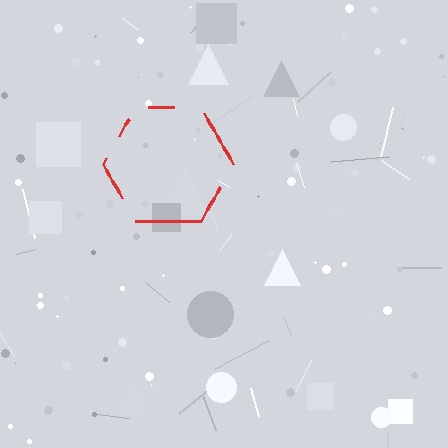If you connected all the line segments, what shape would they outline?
They would outline a hexagon.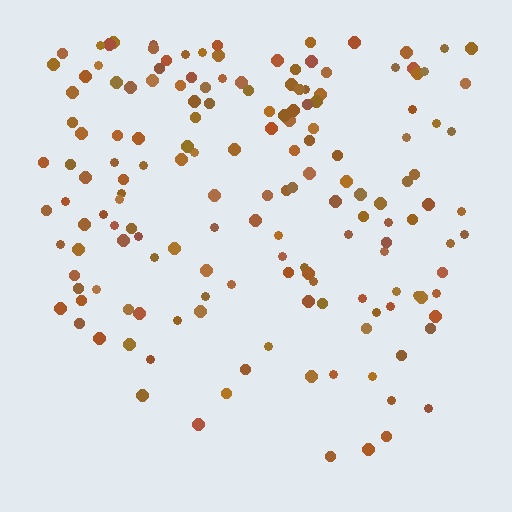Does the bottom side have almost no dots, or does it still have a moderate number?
Still a moderate number, just noticeably fewer than the top.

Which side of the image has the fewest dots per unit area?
The bottom.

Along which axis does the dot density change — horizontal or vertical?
Vertical.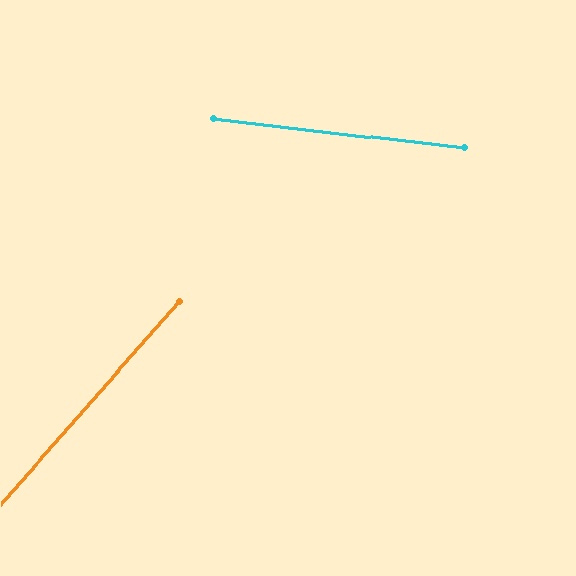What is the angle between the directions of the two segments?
Approximately 55 degrees.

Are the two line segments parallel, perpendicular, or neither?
Neither parallel nor perpendicular — they differ by about 55°.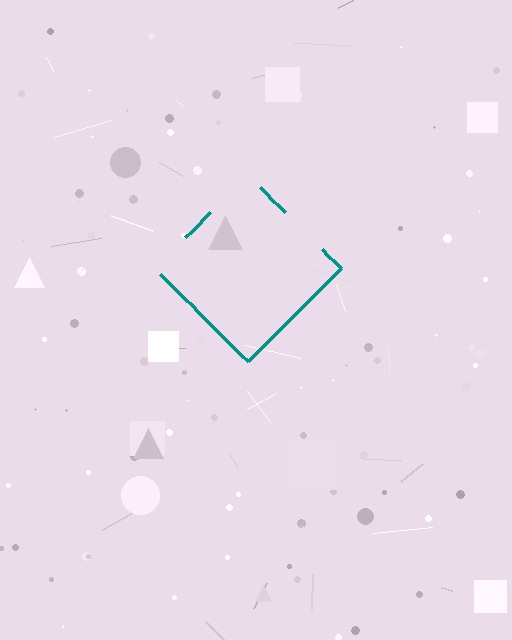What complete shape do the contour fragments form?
The contour fragments form a diamond.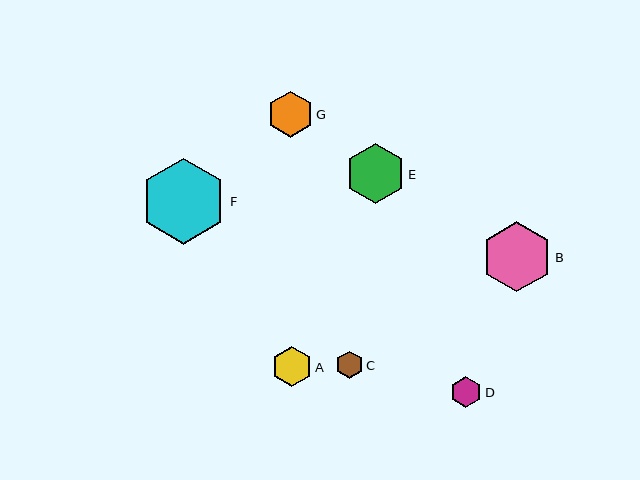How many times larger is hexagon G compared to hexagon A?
Hexagon G is approximately 1.1 times the size of hexagon A.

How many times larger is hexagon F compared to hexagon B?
Hexagon F is approximately 1.2 times the size of hexagon B.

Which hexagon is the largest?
Hexagon F is the largest with a size of approximately 85 pixels.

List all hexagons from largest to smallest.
From largest to smallest: F, B, E, G, A, D, C.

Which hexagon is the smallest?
Hexagon C is the smallest with a size of approximately 27 pixels.